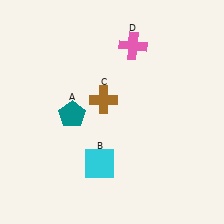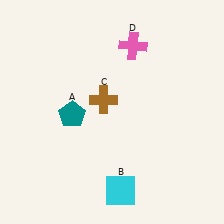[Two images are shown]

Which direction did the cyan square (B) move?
The cyan square (B) moved down.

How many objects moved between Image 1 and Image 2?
1 object moved between the two images.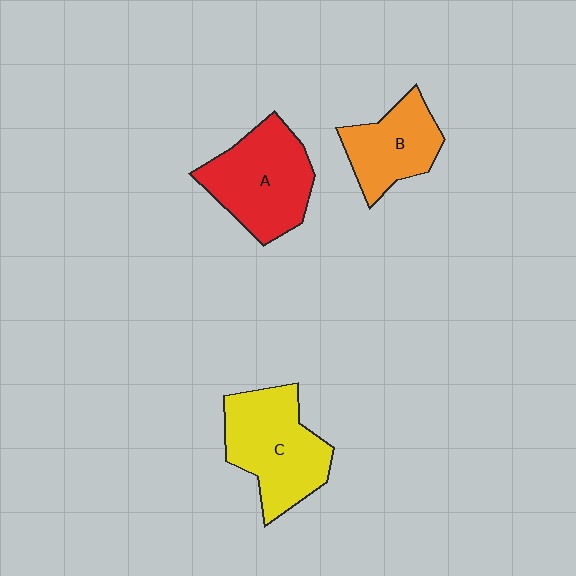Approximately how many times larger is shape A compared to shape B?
Approximately 1.4 times.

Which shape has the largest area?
Shape C (yellow).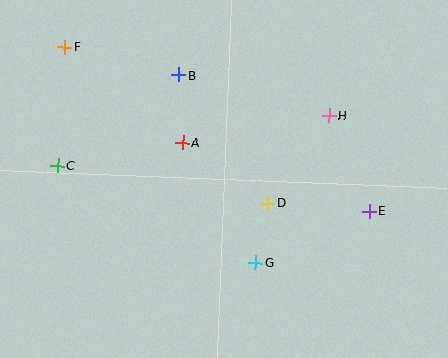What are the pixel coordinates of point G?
Point G is at (256, 262).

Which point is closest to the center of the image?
Point D at (268, 203) is closest to the center.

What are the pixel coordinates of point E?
Point E is at (369, 211).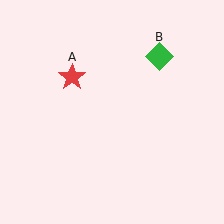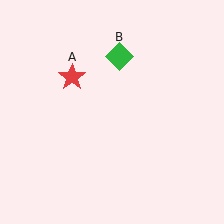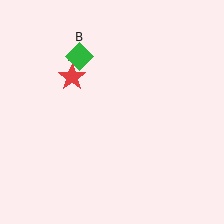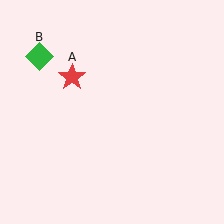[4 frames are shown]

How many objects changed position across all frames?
1 object changed position: green diamond (object B).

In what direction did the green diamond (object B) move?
The green diamond (object B) moved left.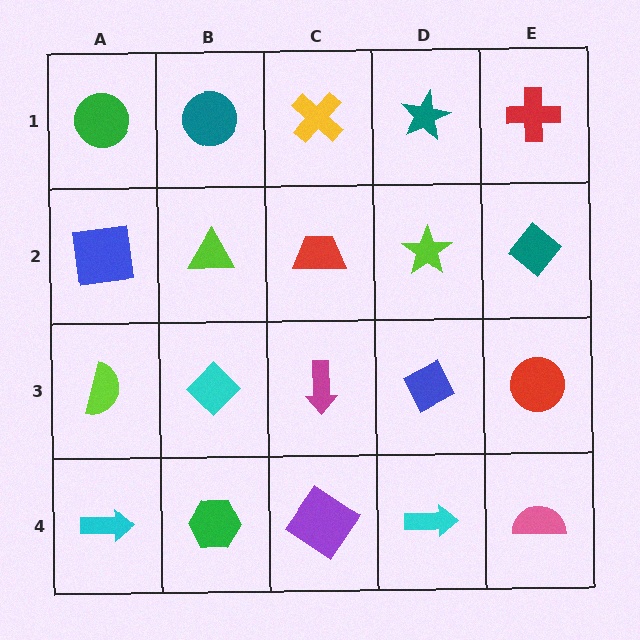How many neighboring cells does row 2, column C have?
4.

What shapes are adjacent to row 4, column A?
A lime semicircle (row 3, column A), a green hexagon (row 4, column B).